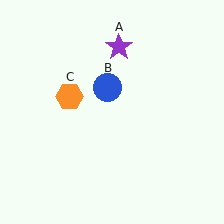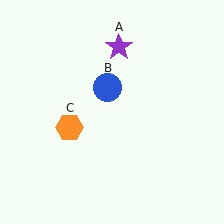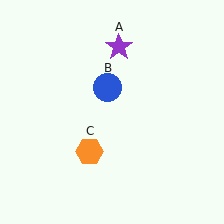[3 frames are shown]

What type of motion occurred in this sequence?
The orange hexagon (object C) rotated counterclockwise around the center of the scene.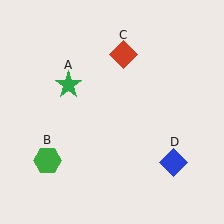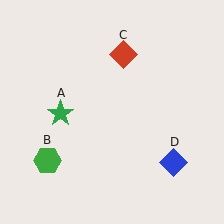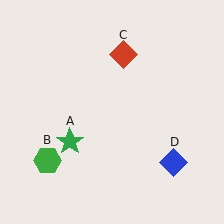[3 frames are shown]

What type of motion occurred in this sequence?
The green star (object A) rotated counterclockwise around the center of the scene.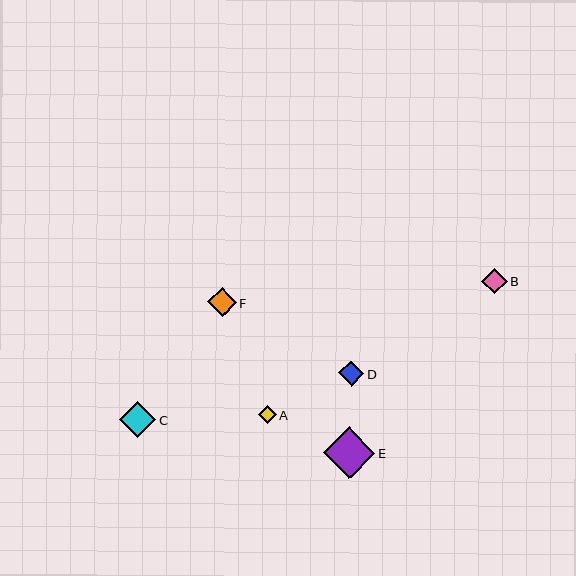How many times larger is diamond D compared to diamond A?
Diamond D is approximately 1.4 times the size of diamond A.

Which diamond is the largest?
Diamond E is the largest with a size of approximately 51 pixels.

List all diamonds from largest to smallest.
From largest to smallest: E, C, F, B, D, A.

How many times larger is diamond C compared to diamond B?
Diamond C is approximately 1.4 times the size of diamond B.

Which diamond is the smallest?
Diamond A is the smallest with a size of approximately 18 pixels.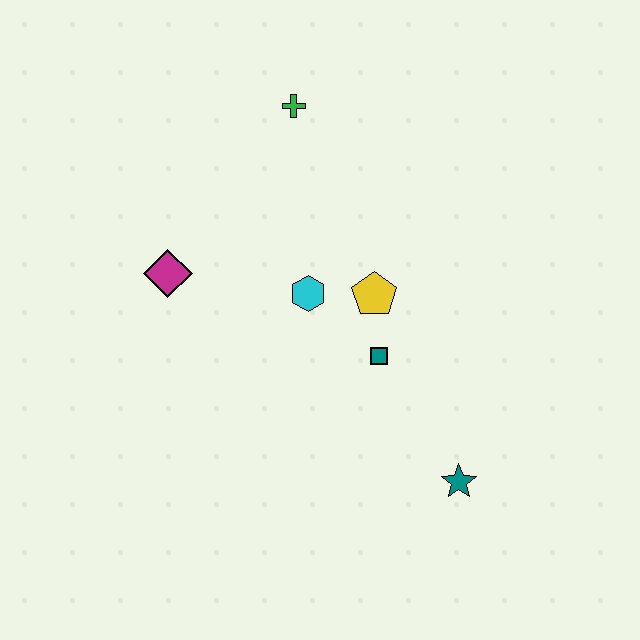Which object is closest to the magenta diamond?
The cyan hexagon is closest to the magenta diamond.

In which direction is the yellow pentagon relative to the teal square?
The yellow pentagon is above the teal square.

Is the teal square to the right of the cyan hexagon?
Yes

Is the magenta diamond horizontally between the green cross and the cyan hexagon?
No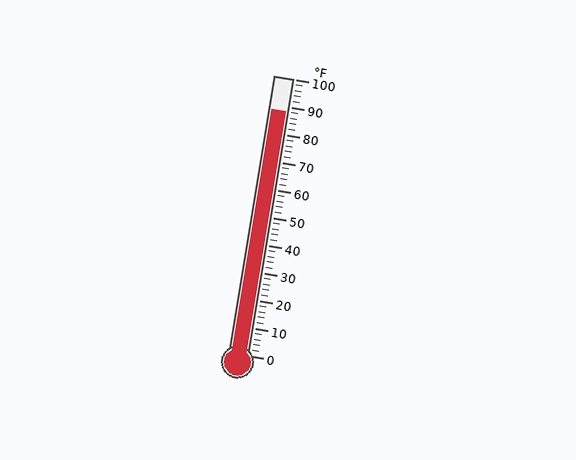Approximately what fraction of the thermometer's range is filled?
The thermometer is filled to approximately 90% of its range.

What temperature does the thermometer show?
The thermometer shows approximately 88°F.